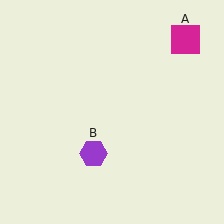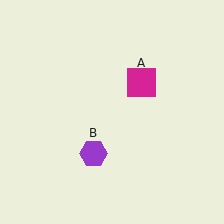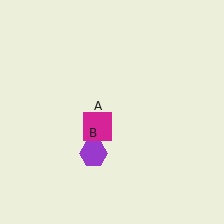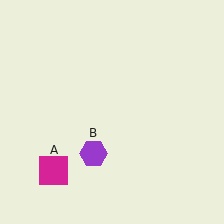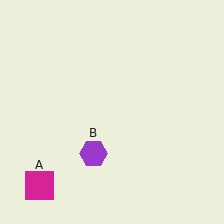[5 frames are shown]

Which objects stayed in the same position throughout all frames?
Purple hexagon (object B) remained stationary.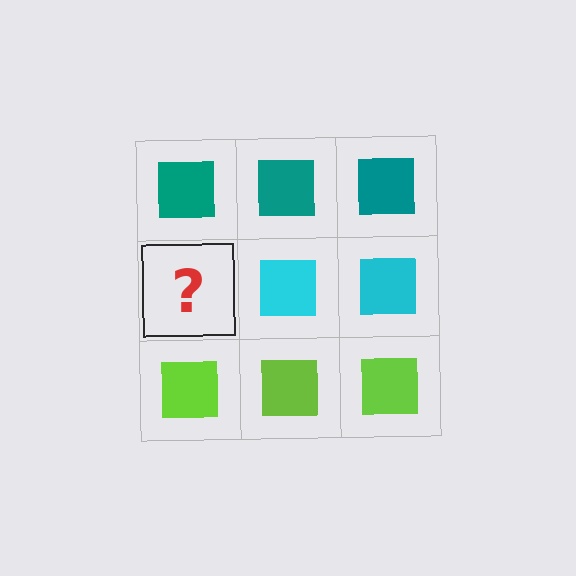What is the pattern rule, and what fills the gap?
The rule is that each row has a consistent color. The gap should be filled with a cyan square.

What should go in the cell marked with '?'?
The missing cell should contain a cyan square.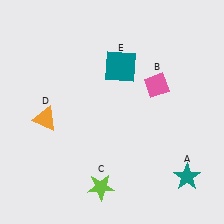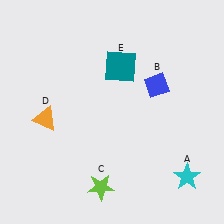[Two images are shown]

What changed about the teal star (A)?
In Image 1, A is teal. In Image 2, it changed to cyan.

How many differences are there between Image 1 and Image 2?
There are 2 differences between the two images.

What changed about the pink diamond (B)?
In Image 1, B is pink. In Image 2, it changed to blue.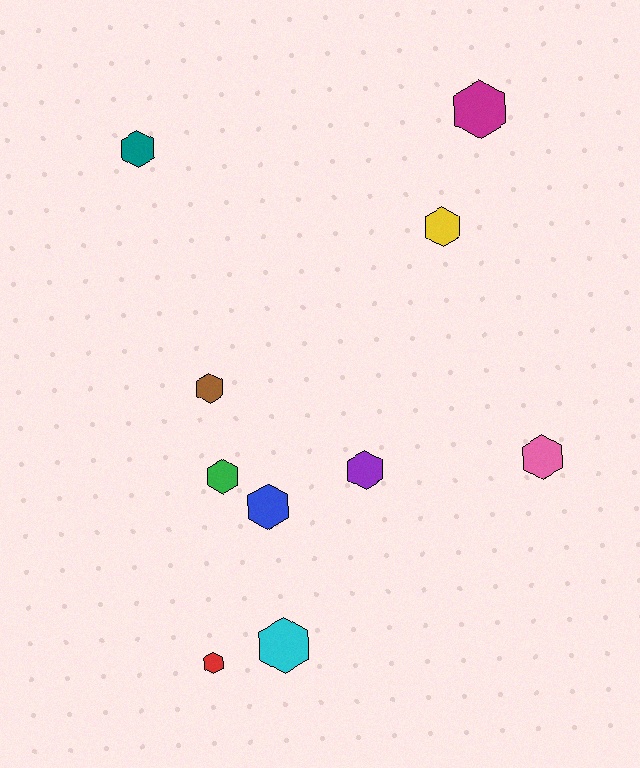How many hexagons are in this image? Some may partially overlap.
There are 10 hexagons.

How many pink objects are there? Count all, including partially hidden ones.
There is 1 pink object.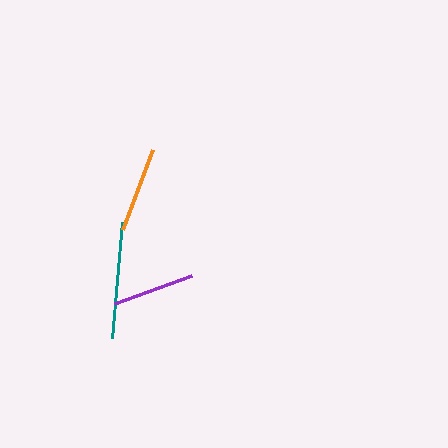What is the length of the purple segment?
The purple segment is approximately 82 pixels long.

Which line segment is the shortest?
The purple line is the shortest at approximately 82 pixels.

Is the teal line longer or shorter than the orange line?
The teal line is longer than the orange line.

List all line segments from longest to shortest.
From longest to shortest: teal, orange, purple.